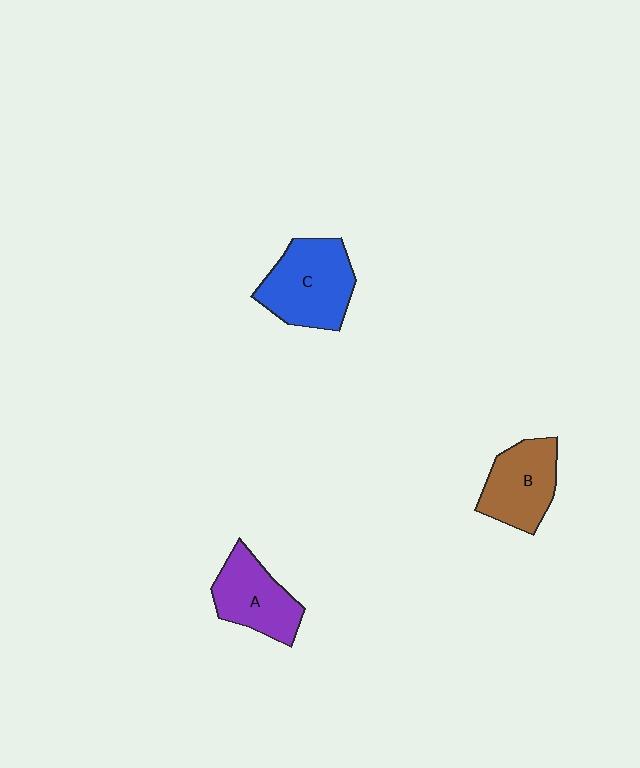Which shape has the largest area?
Shape C (blue).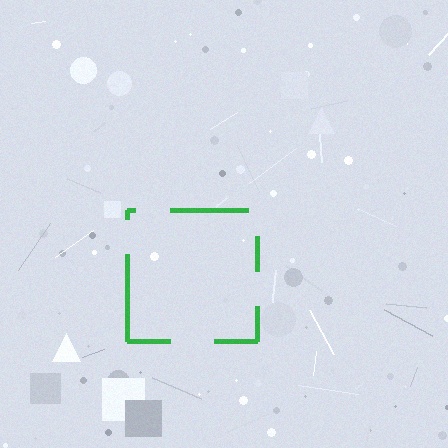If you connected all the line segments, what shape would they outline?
They would outline a square.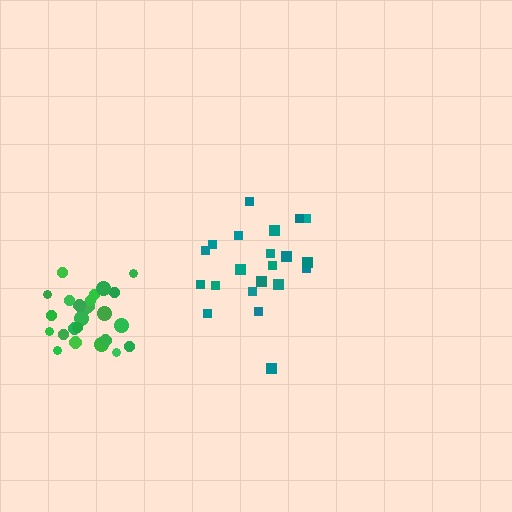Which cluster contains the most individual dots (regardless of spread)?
Green (26).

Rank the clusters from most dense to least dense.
green, teal.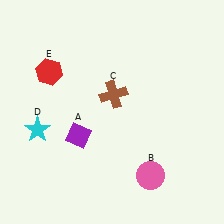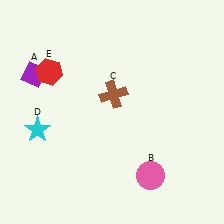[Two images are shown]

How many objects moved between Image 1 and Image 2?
1 object moved between the two images.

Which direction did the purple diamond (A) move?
The purple diamond (A) moved up.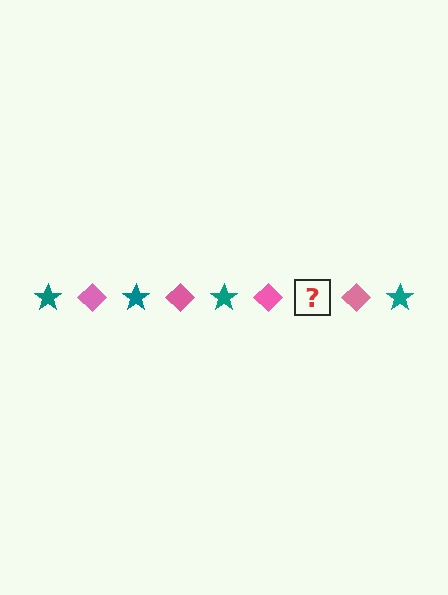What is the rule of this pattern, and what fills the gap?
The rule is that the pattern alternates between teal star and pink diamond. The gap should be filled with a teal star.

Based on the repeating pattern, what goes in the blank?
The blank should be a teal star.